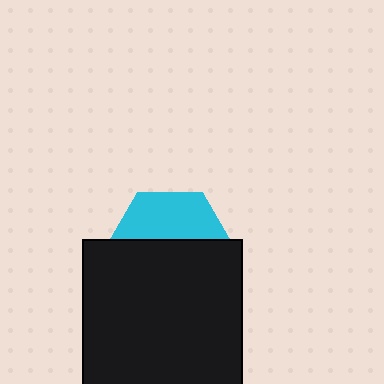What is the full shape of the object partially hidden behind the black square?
The partially hidden object is a cyan hexagon.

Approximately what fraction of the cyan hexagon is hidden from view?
Roughly 60% of the cyan hexagon is hidden behind the black square.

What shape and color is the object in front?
The object in front is a black square.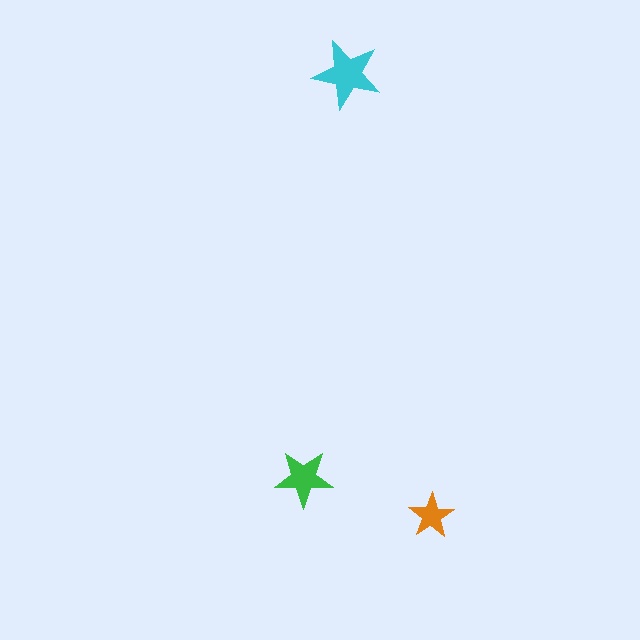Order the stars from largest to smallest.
the cyan one, the green one, the orange one.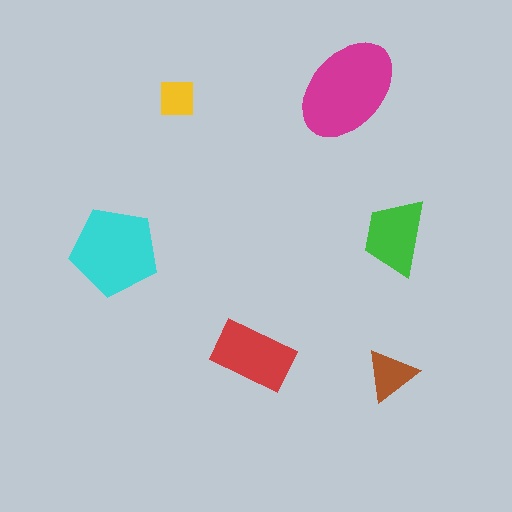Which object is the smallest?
The yellow square.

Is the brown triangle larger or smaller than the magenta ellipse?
Smaller.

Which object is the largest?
The magenta ellipse.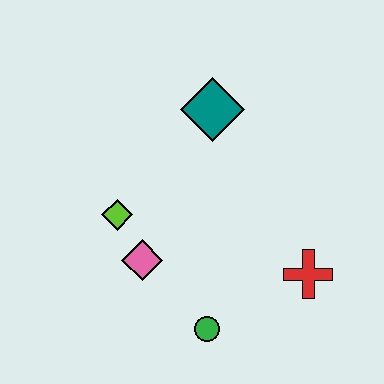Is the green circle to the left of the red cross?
Yes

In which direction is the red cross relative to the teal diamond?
The red cross is below the teal diamond.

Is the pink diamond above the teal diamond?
No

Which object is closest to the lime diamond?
The pink diamond is closest to the lime diamond.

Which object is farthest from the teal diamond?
The green circle is farthest from the teal diamond.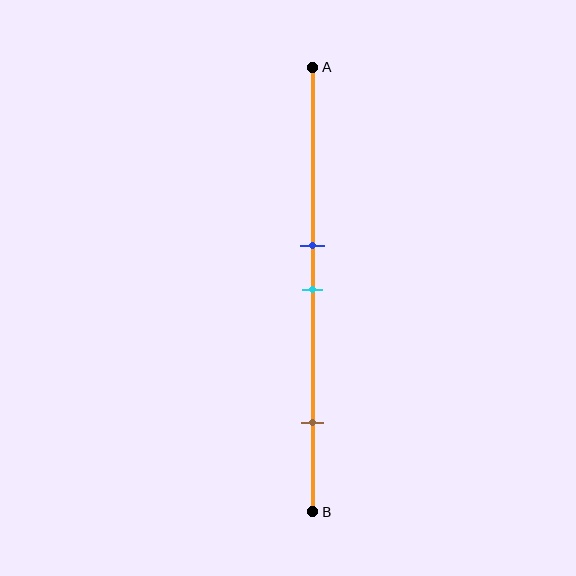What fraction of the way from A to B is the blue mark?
The blue mark is approximately 40% (0.4) of the way from A to B.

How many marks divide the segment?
There are 3 marks dividing the segment.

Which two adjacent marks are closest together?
The blue and cyan marks are the closest adjacent pair.